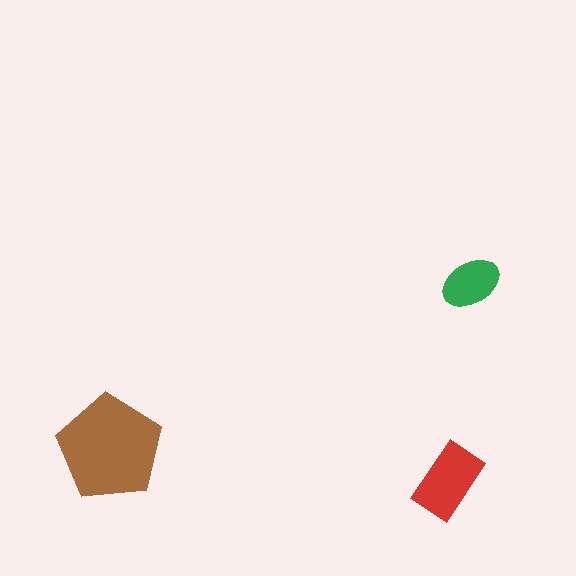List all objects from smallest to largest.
The green ellipse, the red rectangle, the brown pentagon.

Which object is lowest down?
The red rectangle is bottommost.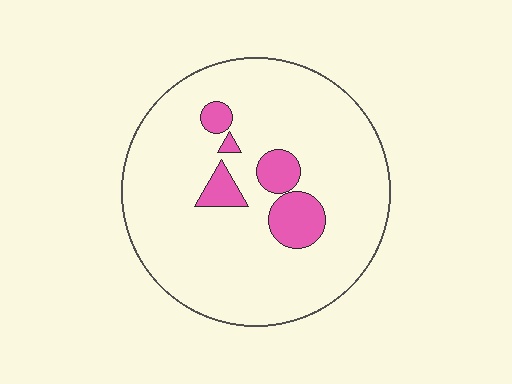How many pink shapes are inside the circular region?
5.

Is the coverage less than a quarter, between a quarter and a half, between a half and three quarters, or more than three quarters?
Less than a quarter.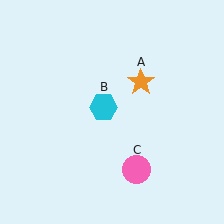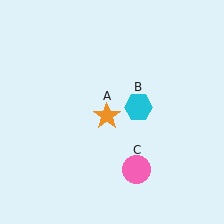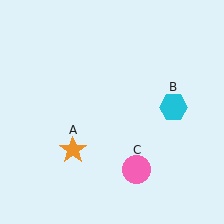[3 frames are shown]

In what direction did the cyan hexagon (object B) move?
The cyan hexagon (object B) moved right.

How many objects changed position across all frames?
2 objects changed position: orange star (object A), cyan hexagon (object B).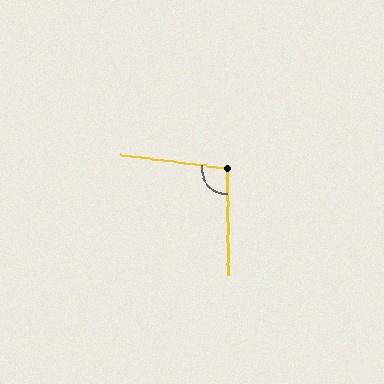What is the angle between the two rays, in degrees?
Approximately 98 degrees.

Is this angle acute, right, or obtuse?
It is obtuse.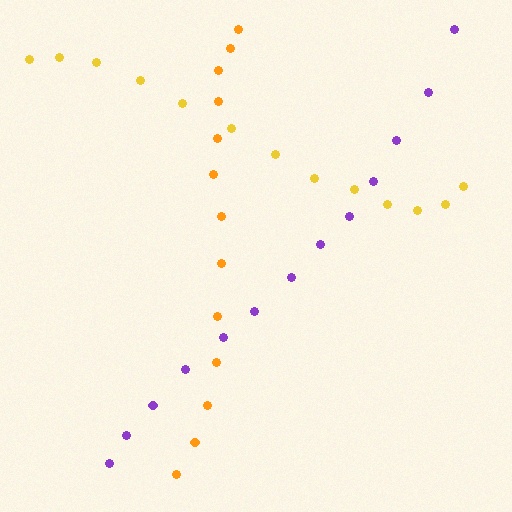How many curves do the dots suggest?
There are 3 distinct paths.